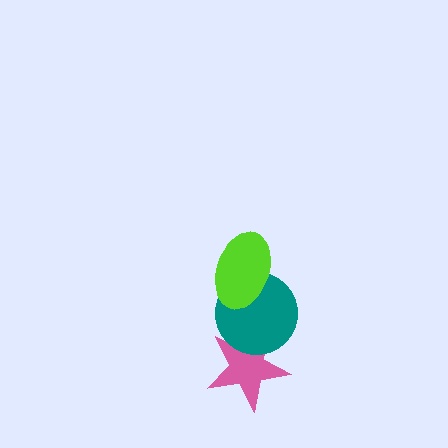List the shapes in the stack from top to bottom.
From top to bottom: the lime ellipse, the teal circle, the pink star.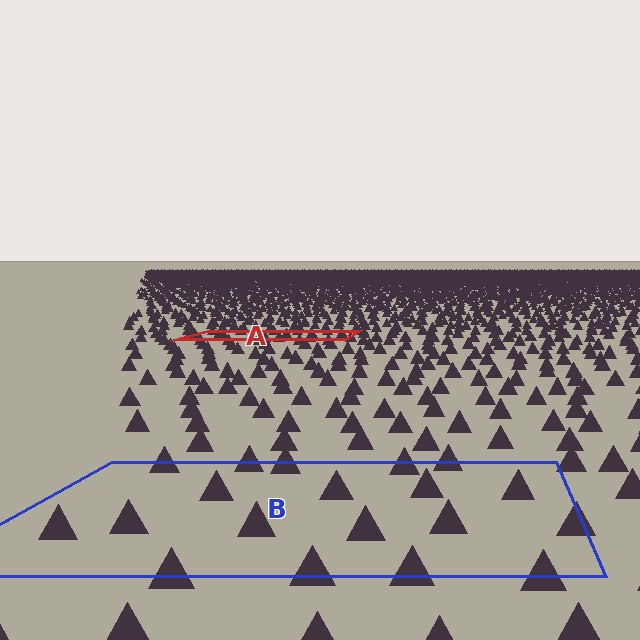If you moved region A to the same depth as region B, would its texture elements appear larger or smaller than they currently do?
They would appear larger. At a closer depth, the same texture elements are projected at a bigger on-screen size.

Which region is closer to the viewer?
Region B is closer. The texture elements there are larger and more spread out.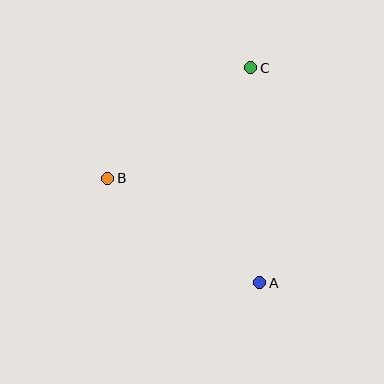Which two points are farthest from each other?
Points A and C are farthest from each other.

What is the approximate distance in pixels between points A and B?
The distance between A and B is approximately 184 pixels.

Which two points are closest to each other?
Points B and C are closest to each other.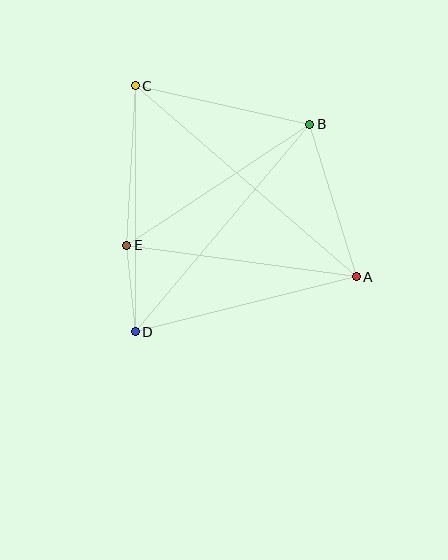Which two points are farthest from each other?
Points A and C are farthest from each other.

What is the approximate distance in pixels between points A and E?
The distance between A and E is approximately 231 pixels.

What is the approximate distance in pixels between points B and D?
The distance between B and D is approximately 271 pixels.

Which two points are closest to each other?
Points D and E are closest to each other.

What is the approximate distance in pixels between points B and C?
The distance between B and C is approximately 179 pixels.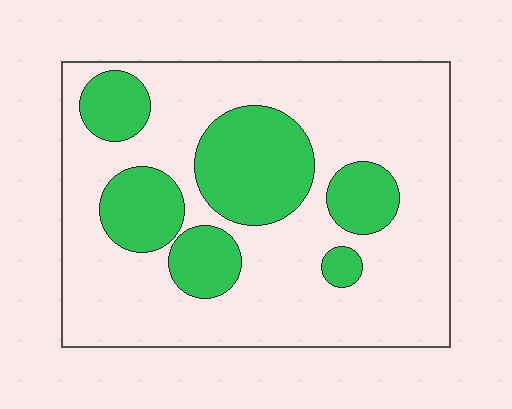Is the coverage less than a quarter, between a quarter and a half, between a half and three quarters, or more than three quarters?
Between a quarter and a half.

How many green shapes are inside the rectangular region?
6.